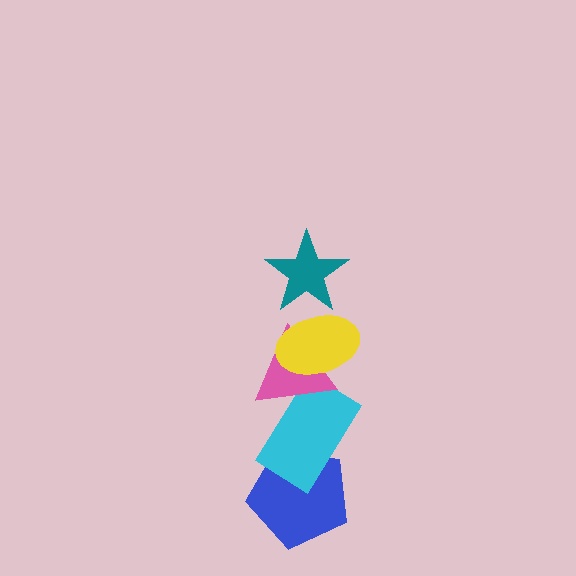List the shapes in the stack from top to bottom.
From top to bottom: the teal star, the yellow ellipse, the pink triangle, the cyan rectangle, the blue pentagon.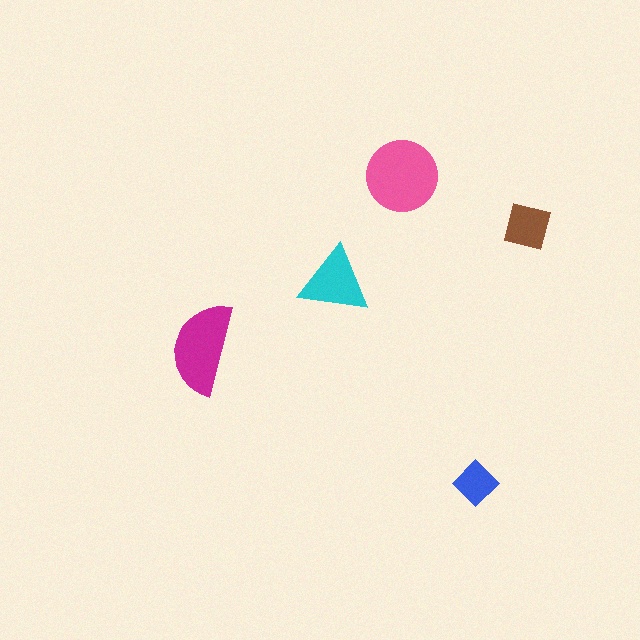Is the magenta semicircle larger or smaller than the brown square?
Larger.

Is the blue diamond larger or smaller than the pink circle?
Smaller.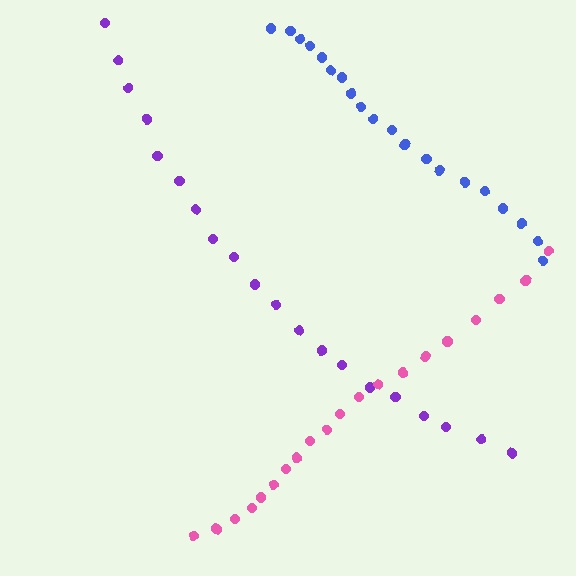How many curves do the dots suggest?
There are 3 distinct paths.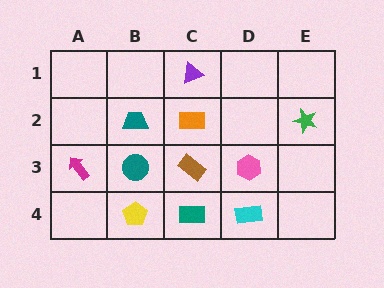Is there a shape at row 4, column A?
No, that cell is empty.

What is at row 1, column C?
A purple triangle.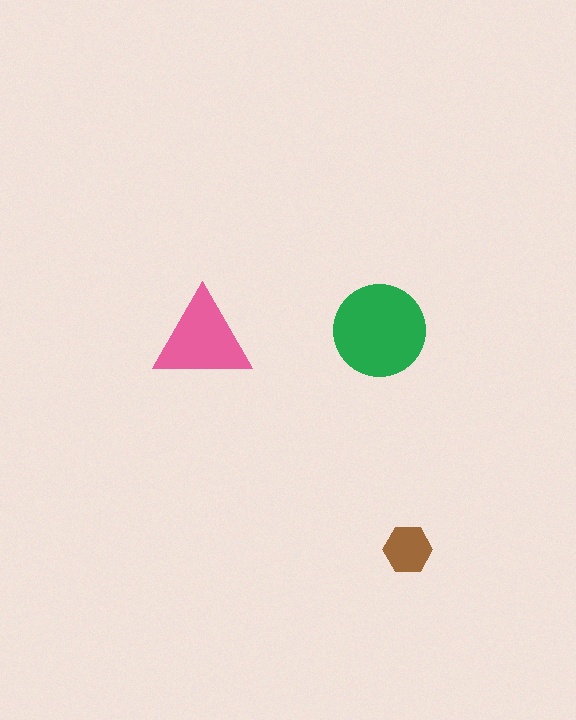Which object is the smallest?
The brown hexagon.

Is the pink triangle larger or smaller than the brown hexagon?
Larger.